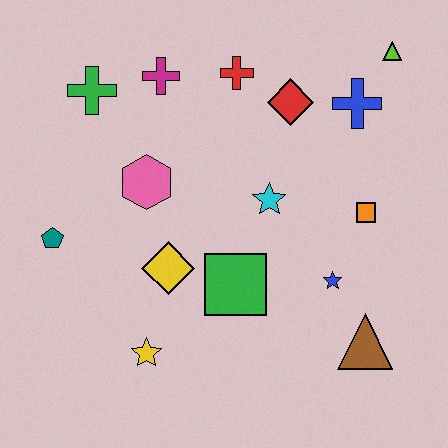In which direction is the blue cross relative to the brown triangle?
The blue cross is above the brown triangle.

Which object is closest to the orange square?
The blue star is closest to the orange square.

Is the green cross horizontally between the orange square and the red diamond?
No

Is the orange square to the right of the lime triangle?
No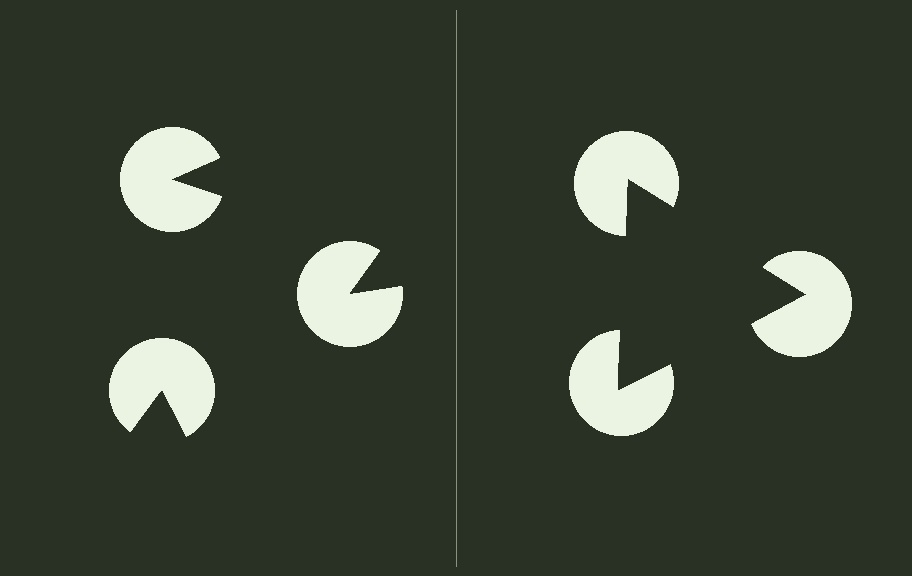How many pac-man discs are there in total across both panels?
6 — 3 on each side.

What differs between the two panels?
The pac-man discs are positioned identically on both sides; only the wedge orientations differ. On the right they align to a triangle; on the left they are misaligned.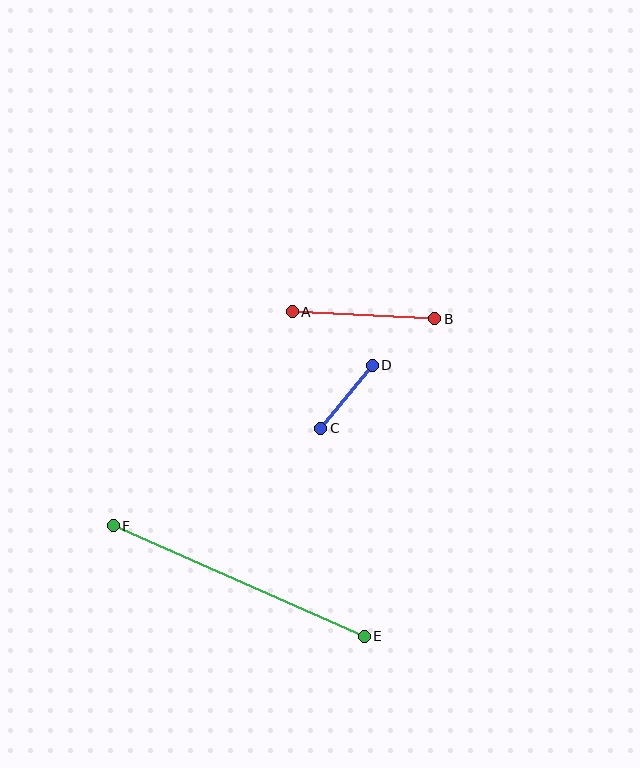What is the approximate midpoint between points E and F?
The midpoint is at approximately (239, 581) pixels.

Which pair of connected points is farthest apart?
Points E and F are farthest apart.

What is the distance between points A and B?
The distance is approximately 143 pixels.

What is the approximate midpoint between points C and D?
The midpoint is at approximately (346, 397) pixels.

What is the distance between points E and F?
The distance is approximately 274 pixels.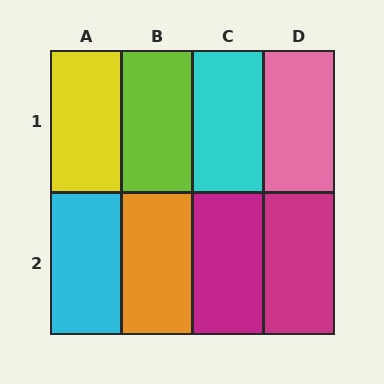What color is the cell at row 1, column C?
Cyan.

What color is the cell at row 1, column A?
Yellow.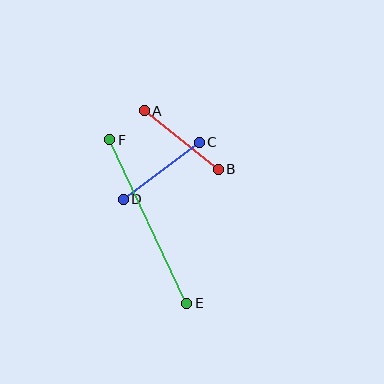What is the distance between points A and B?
The distance is approximately 94 pixels.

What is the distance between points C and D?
The distance is approximately 95 pixels.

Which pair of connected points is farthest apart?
Points E and F are farthest apart.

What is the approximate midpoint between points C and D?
The midpoint is at approximately (161, 171) pixels.